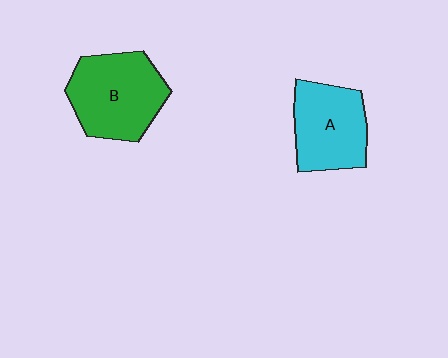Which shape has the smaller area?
Shape A (cyan).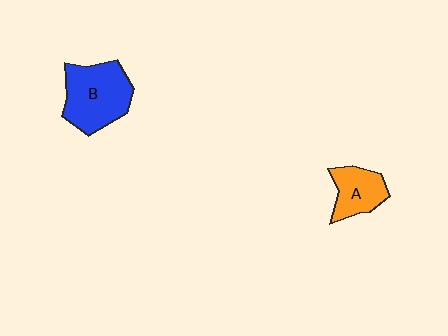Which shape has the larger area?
Shape B (blue).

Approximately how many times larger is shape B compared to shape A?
Approximately 1.7 times.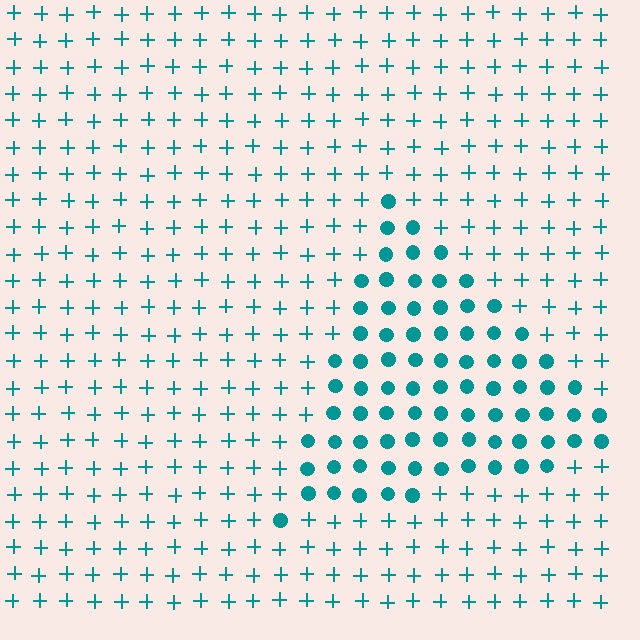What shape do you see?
I see a triangle.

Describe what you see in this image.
The image is filled with small teal elements arranged in a uniform grid. A triangle-shaped region contains circles, while the surrounding area contains plus signs. The boundary is defined purely by the change in element shape.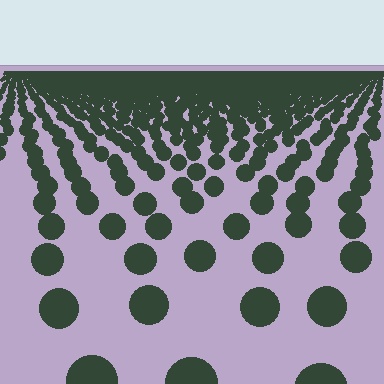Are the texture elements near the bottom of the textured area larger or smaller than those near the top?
Larger. Near the bottom, elements are closer to the viewer and appear at a bigger on-screen size.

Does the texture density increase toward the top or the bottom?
Density increases toward the top.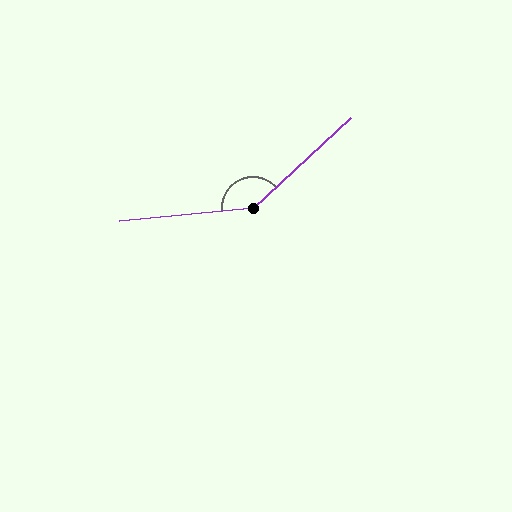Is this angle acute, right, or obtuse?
It is obtuse.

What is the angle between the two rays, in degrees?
Approximately 143 degrees.